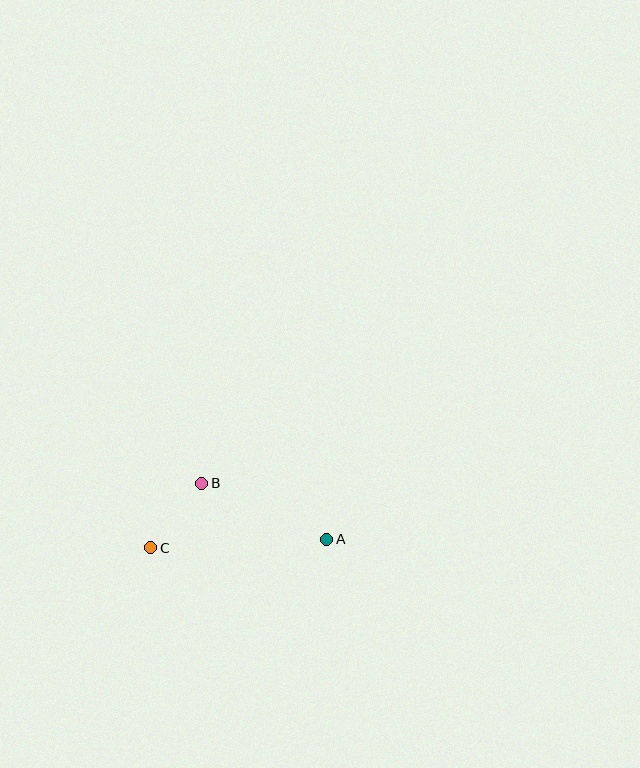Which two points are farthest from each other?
Points A and C are farthest from each other.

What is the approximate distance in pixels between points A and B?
The distance between A and B is approximately 137 pixels.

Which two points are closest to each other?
Points B and C are closest to each other.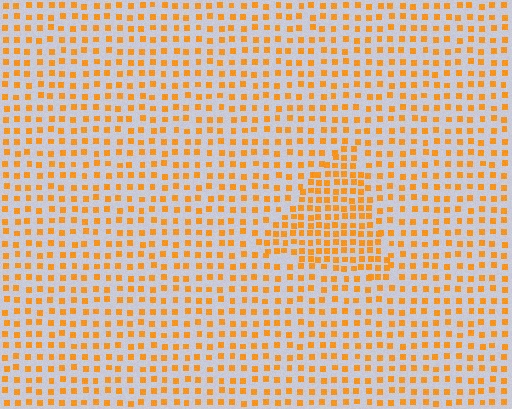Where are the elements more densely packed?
The elements are more densely packed inside the triangle boundary.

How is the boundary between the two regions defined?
The boundary is defined by a change in element density (approximately 1.8x ratio). All elements are the same color, size, and shape.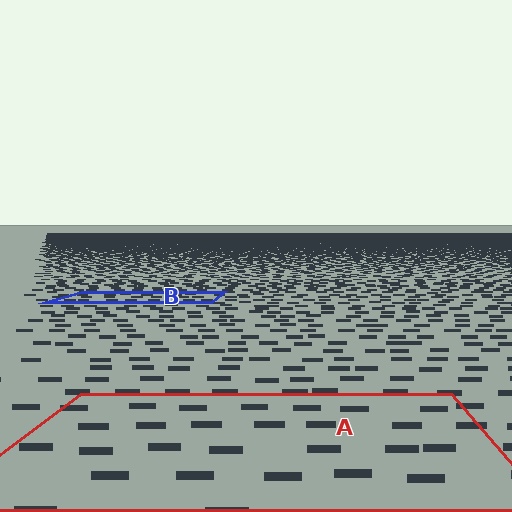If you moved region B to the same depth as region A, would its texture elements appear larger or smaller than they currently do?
They would appear larger. At a closer depth, the same texture elements are projected at a bigger on-screen size.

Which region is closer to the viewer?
Region A is closer. The texture elements there are larger and more spread out.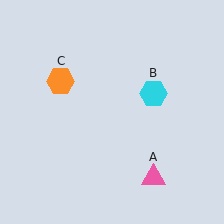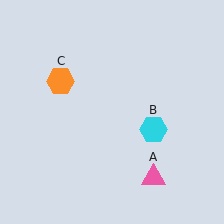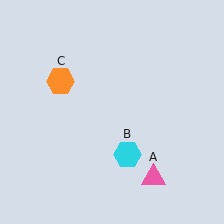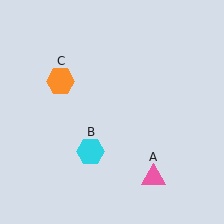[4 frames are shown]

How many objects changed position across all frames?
1 object changed position: cyan hexagon (object B).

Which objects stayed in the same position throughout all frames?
Pink triangle (object A) and orange hexagon (object C) remained stationary.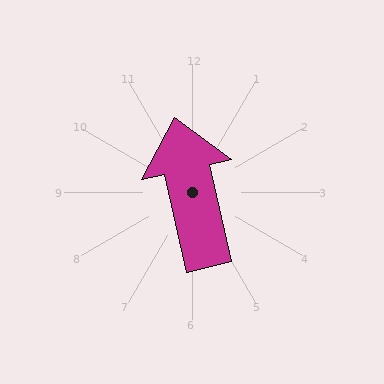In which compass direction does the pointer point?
North.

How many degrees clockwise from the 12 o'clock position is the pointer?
Approximately 347 degrees.